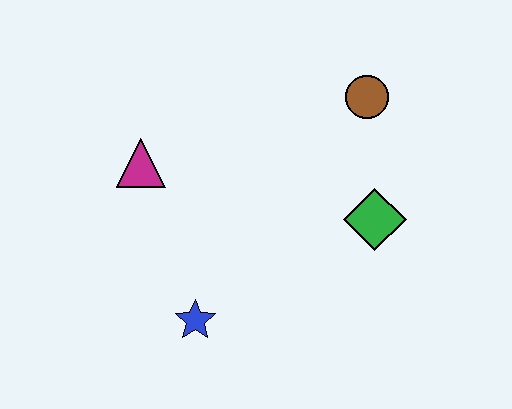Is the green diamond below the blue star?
No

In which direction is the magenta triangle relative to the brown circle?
The magenta triangle is to the left of the brown circle.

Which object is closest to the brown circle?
The green diamond is closest to the brown circle.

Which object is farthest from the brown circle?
The blue star is farthest from the brown circle.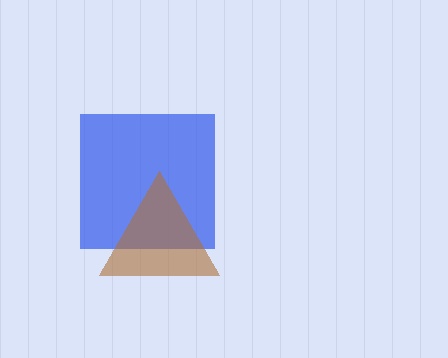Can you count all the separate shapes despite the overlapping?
Yes, there are 2 separate shapes.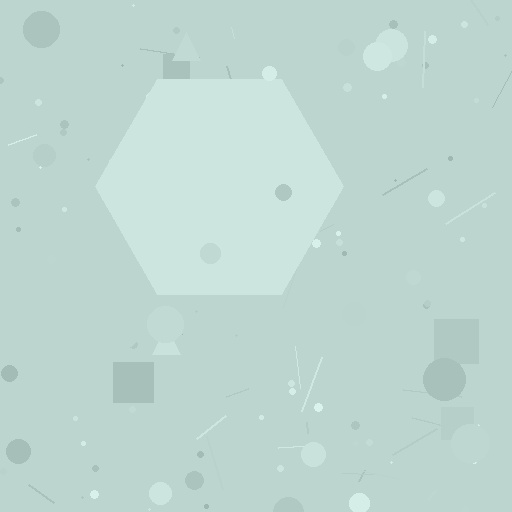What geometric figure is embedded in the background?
A hexagon is embedded in the background.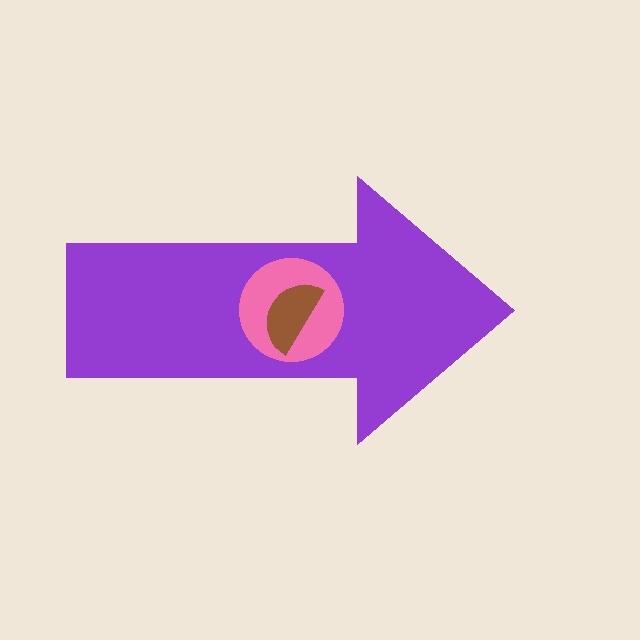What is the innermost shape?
The brown semicircle.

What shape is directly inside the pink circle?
The brown semicircle.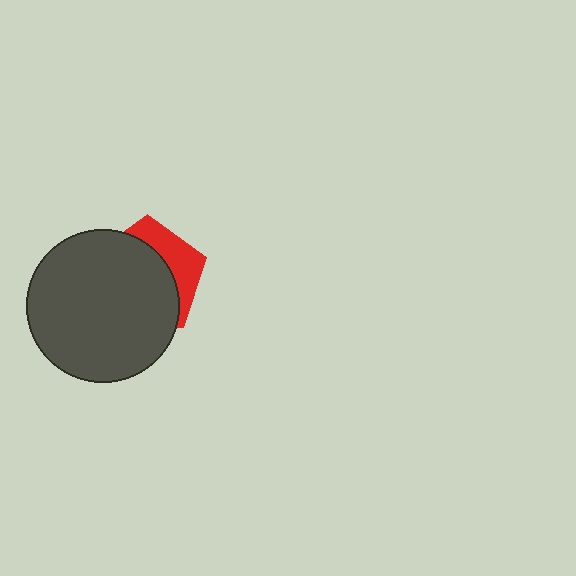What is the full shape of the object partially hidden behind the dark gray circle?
The partially hidden object is a red pentagon.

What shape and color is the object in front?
The object in front is a dark gray circle.